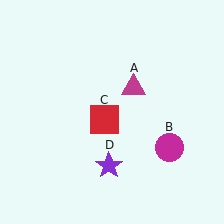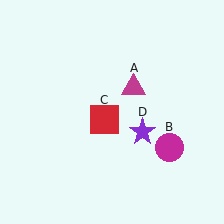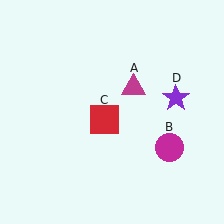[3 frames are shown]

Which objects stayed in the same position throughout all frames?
Magenta triangle (object A) and magenta circle (object B) and red square (object C) remained stationary.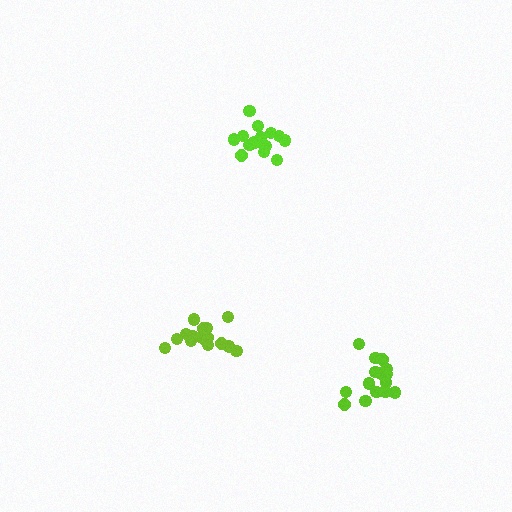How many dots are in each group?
Group 1: 16 dots, Group 2: 15 dots, Group 3: 15 dots (46 total).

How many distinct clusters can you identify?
There are 3 distinct clusters.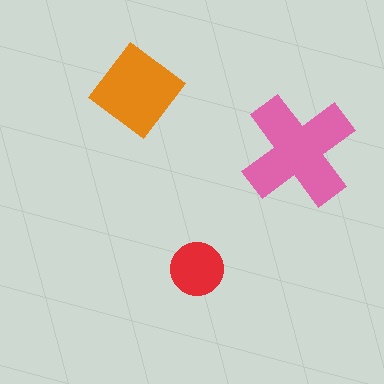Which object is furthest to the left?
The orange diamond is leftmost.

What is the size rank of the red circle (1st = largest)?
3rd.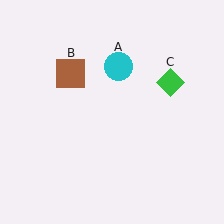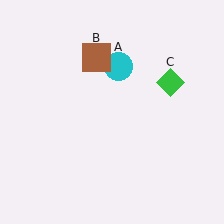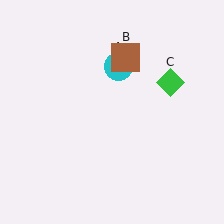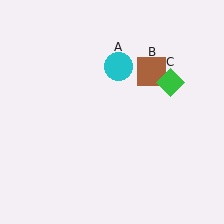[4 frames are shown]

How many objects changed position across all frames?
1 object changed position: brown square (object B).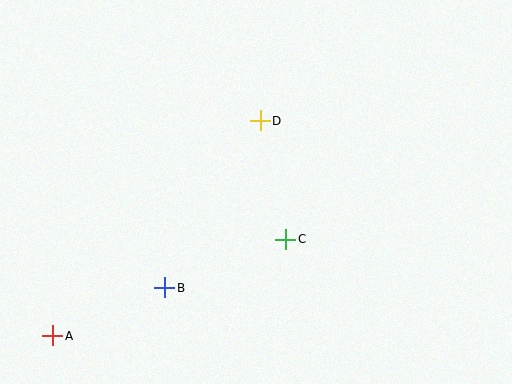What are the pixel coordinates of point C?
Point C is at (286, 239).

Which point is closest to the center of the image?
Point C at (286, 239) is closest to the center.